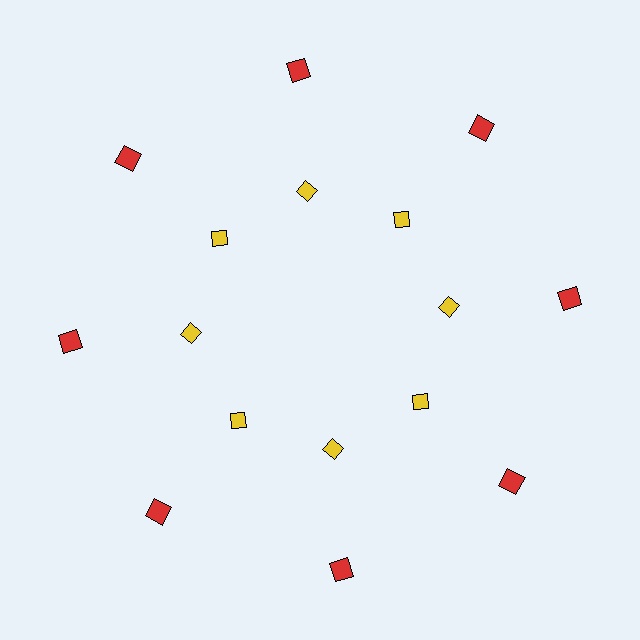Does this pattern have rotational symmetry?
Yes, this pattern has 8-fold rotational symmetry. It looks the same after rotating 45 degrees around the center.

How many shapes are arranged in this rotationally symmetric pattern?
There are 16 shapes, arranged in 8 groups of 2.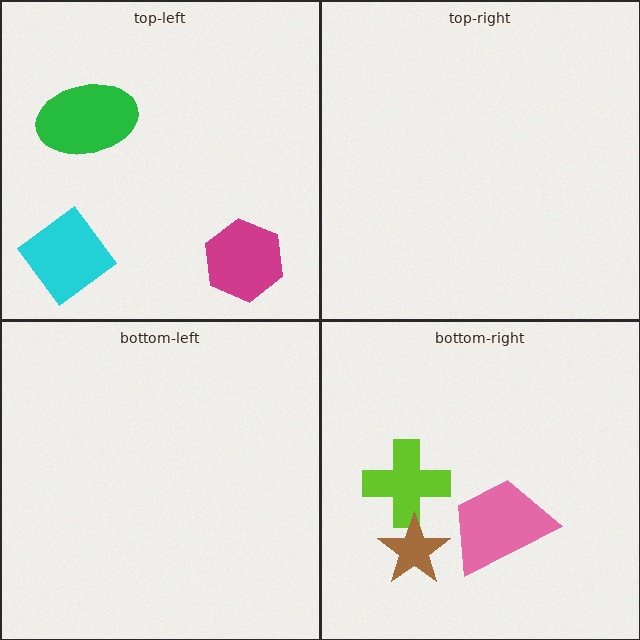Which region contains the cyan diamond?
The top-left region.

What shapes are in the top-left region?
The magenta hexagon, the green ellipse, the cyan diamond.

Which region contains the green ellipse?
The top-left region.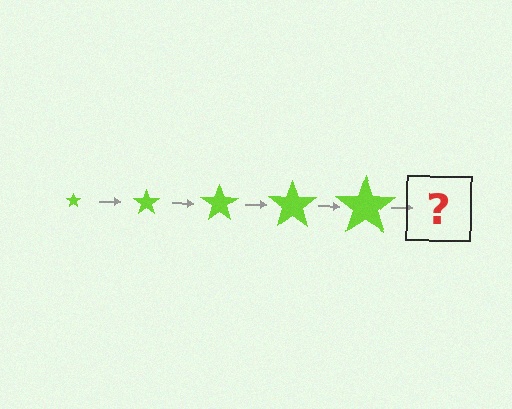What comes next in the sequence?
The next element should be a lime star, larger than the previous one.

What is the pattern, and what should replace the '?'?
The pattern is that the star gets progressively larger each step. The '?' should be a lime star, larger than the previous one.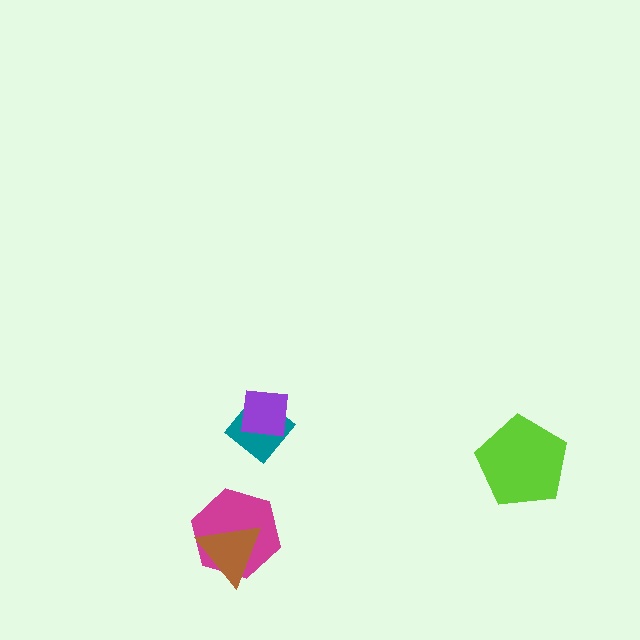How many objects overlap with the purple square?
1 object overlaps with the purple square.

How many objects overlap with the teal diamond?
1 object overlaps with the teal diamond.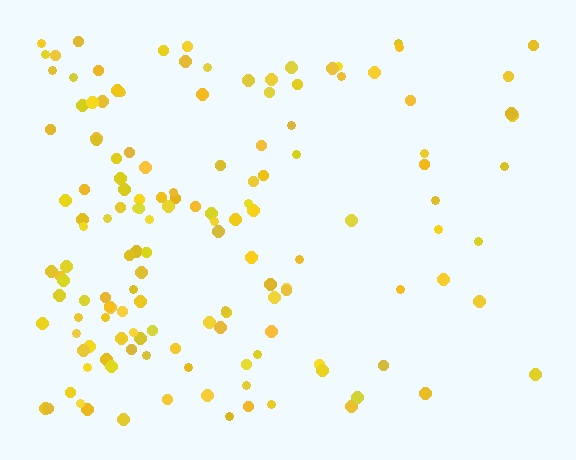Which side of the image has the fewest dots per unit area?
The right.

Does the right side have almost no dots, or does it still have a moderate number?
Still a moderate number, just noticeably fewer than the left.